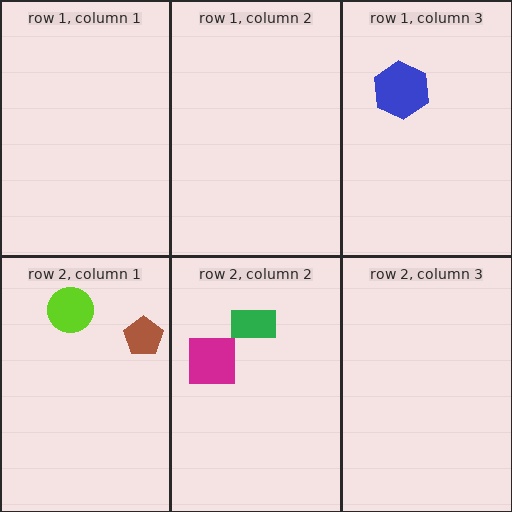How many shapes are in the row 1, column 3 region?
1.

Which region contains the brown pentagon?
The row 2, column 1 region.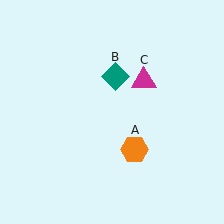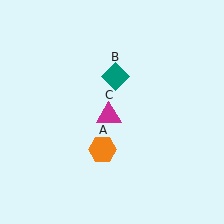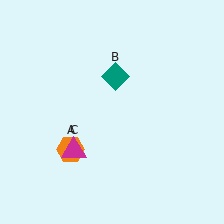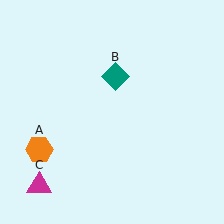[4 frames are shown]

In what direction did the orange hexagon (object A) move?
The orange hexagon (object A) moved left.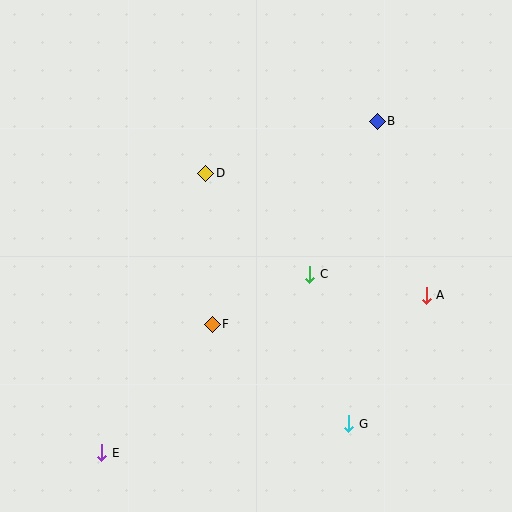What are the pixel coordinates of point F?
Point F is at (212, 324).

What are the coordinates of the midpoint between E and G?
The midpoint between E and G is at (225, 438).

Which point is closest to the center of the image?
Point C at (310, 274) is closest to the center.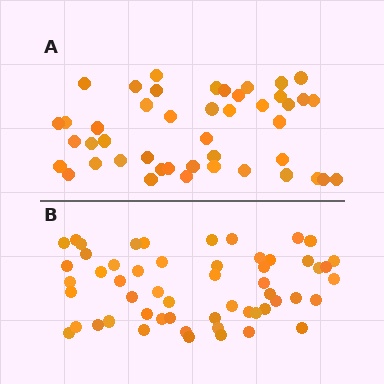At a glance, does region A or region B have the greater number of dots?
Region B (the bottom region) has more dots.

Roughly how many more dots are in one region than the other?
Region B has roughly 10 or so more dots than region A.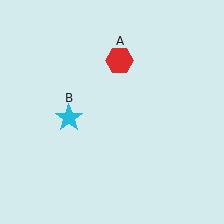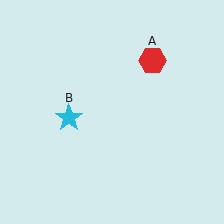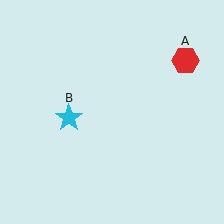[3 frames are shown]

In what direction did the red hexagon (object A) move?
The red hexagon (object A) moved right.